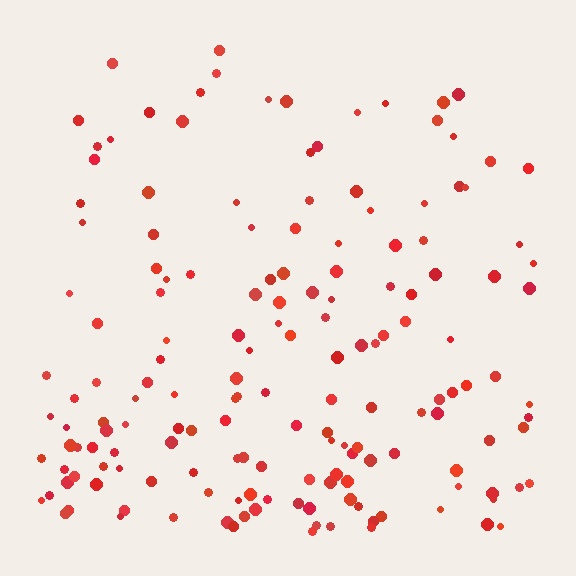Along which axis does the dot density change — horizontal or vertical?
Vertical.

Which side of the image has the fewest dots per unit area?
The top.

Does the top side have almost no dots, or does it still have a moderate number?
Still a moderate number, just noticeably fewer than the bottom.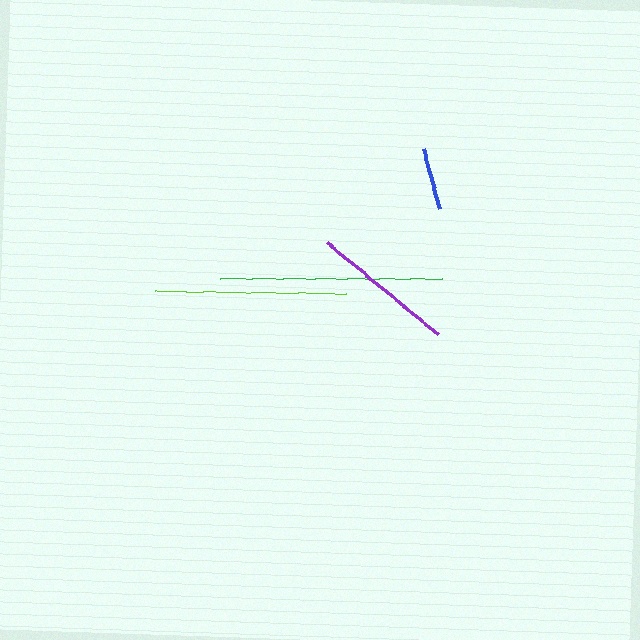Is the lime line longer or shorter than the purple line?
The lime line is longer than the purple line.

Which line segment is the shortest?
The blue line is the shortest at approximately 62 pixels.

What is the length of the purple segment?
The purple segment is approximately 144 pixels long.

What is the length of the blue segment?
The blue segment is approximately 62 pixels long.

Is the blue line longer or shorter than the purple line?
The purple line is longer than the blue line.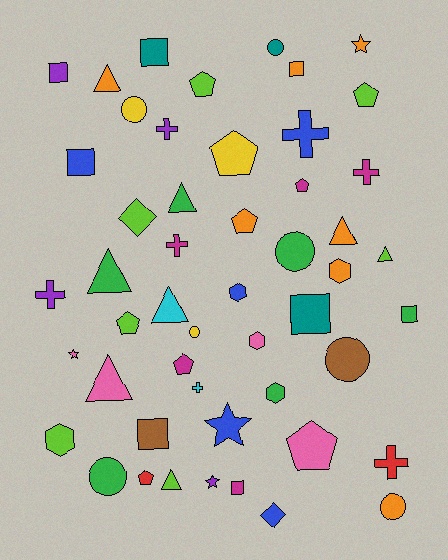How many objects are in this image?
There are 50 objects.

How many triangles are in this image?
There are 8 triangles.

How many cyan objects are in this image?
There are 2 cyan objects.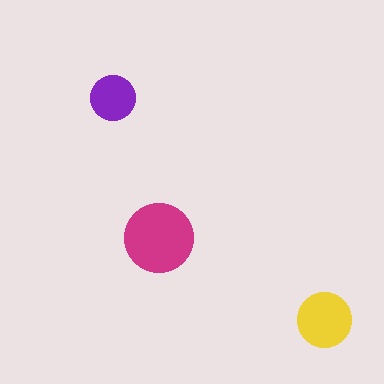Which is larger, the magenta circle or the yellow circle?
The magenta one.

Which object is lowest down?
The yellow circle is bottommost.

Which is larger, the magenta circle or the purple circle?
The magenta one.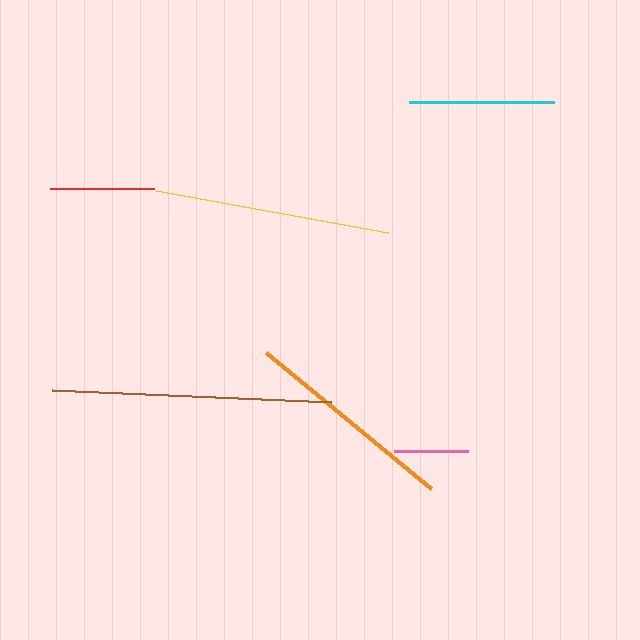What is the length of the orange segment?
The orange segment is approximately 214 pixels long.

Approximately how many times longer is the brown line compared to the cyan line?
The brown line is approximately 1.9 times the length of the cyan line.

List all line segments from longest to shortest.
From longest to shortest: brown, yellow, orange, cyan, red, pink.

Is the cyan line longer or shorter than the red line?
The cyan line is longer than the red line.